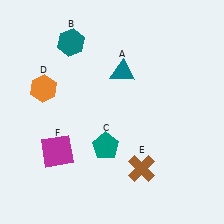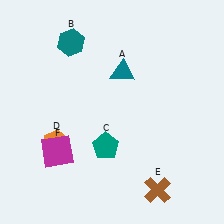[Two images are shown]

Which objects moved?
The objects that moved are: the orange hexagon (D), the brown cross (E).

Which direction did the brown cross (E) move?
The brown cross (E) moved down.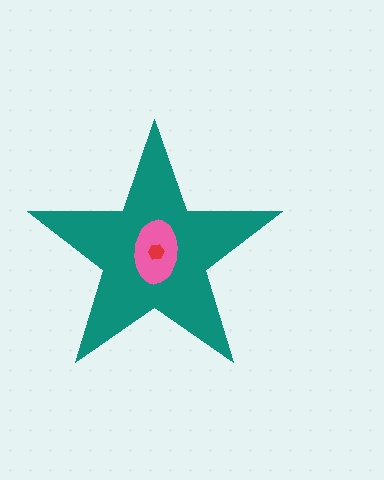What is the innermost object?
The red hexagon.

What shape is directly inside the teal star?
The pink ellipse.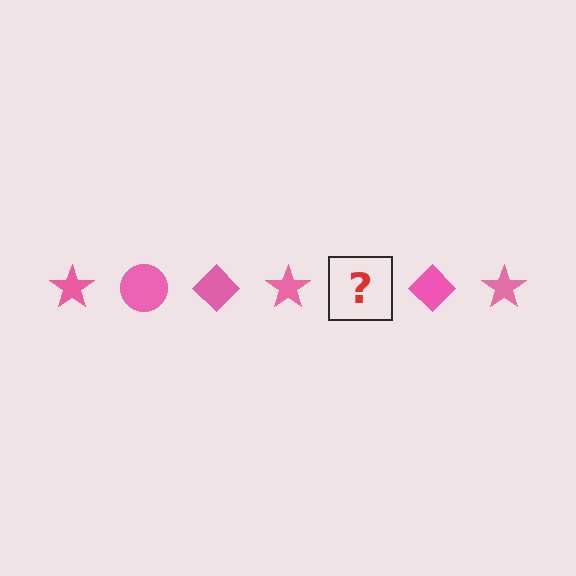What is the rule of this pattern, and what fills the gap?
The rule is that the pattern cycles through star, circle, diamond shapes in pink. The gap should be filled with a pink circle.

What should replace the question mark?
The question mark should be replaced with a pink circle.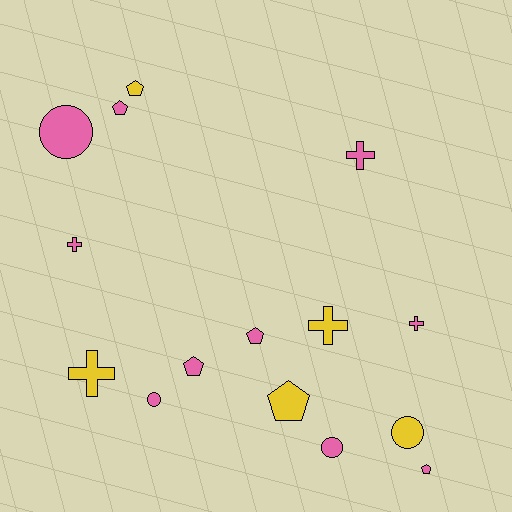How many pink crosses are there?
There are 3 pink crosses.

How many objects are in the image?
There are 15 objects.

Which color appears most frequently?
Pink, with 10 objects.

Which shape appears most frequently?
Pentagon, with 6 objects.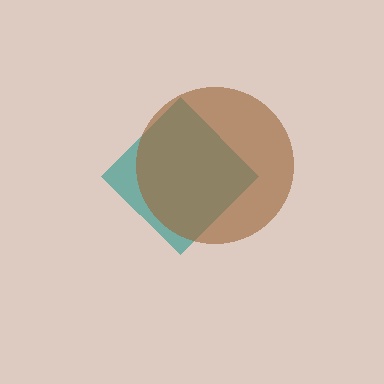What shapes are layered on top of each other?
The layered shapes are: a teal diamond, a brown circle.